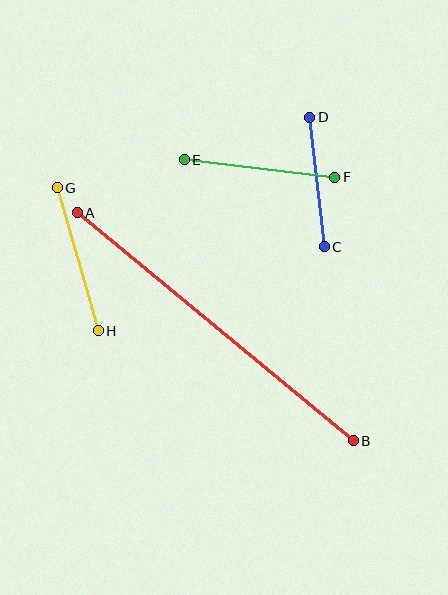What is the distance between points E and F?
The distance is approximately 151 pixels.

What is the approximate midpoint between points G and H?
The midpoint is at approximately (78, 259) pixels.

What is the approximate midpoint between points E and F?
The midpoint is at approximately (259, 169) pixels.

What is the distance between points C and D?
The distance is approximately 131 pixels.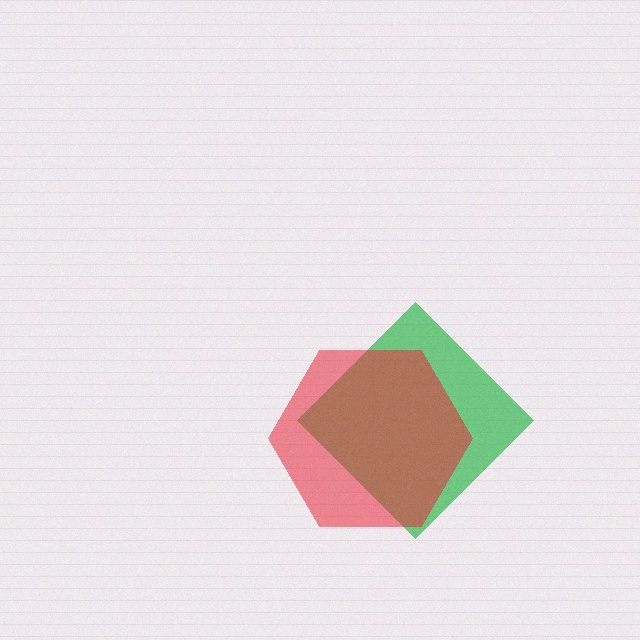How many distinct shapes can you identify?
There are 2 distinct shapes: a green diamond, a red hexagon.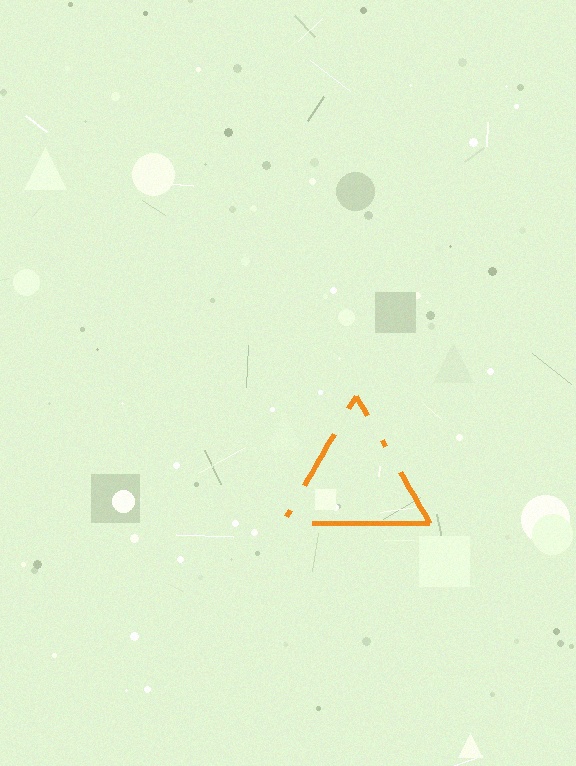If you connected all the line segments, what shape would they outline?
They would outline a triangle.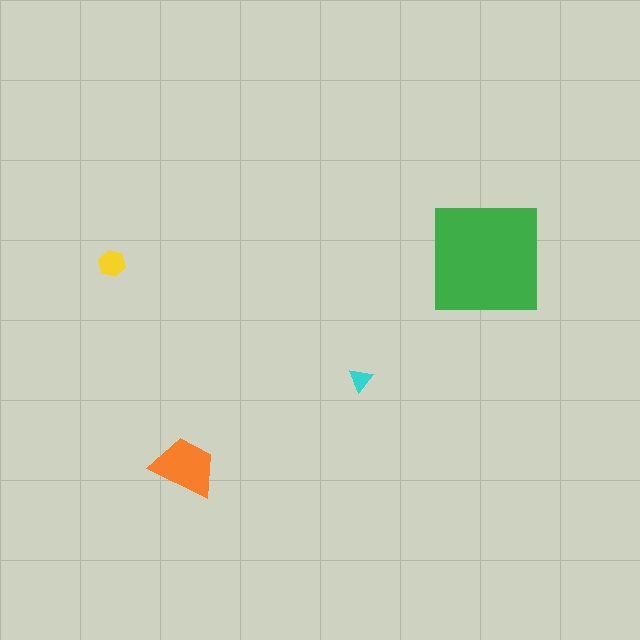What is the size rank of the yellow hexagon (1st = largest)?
3rd.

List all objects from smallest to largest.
The cyan triangle, the yellow hexagon, the orange trapezoid, the green square.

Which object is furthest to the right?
The green square is rightmost.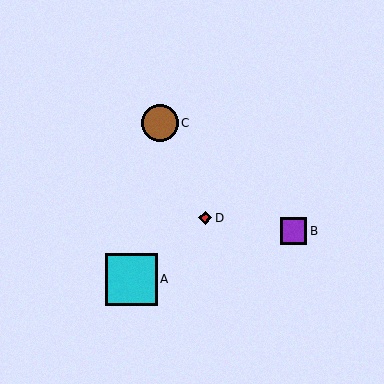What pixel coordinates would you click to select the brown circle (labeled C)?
Click at (160, 123) to select the brown circle C.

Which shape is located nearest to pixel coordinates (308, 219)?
The purple square (labeled B) at (293, 231) is nearest to that location.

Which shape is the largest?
The cyan square (labeled A) is the largest.